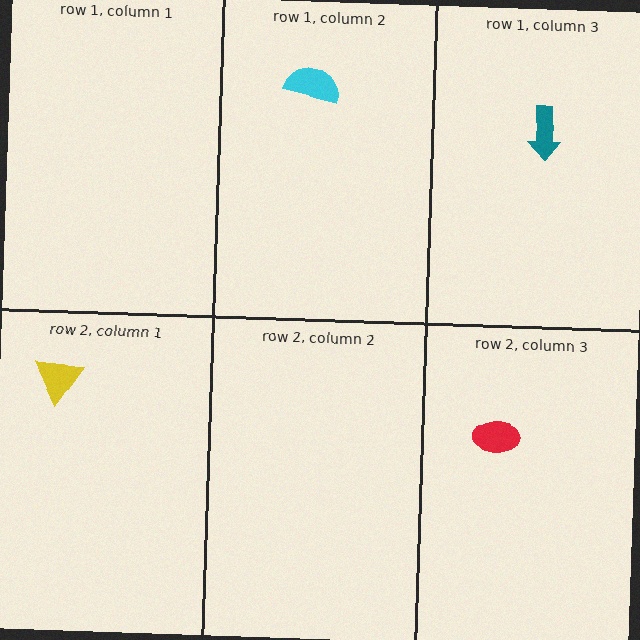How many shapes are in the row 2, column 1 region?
1.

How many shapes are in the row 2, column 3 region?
1.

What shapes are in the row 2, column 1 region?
The yellow triangle.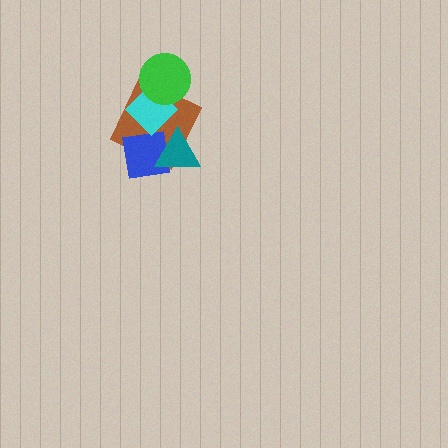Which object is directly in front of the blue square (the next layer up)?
The cyan diamond is directly in front of the blue square.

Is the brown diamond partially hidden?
Yes, it is partially covered by another shape.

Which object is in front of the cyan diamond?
The green circle is in front of the cyan diamond.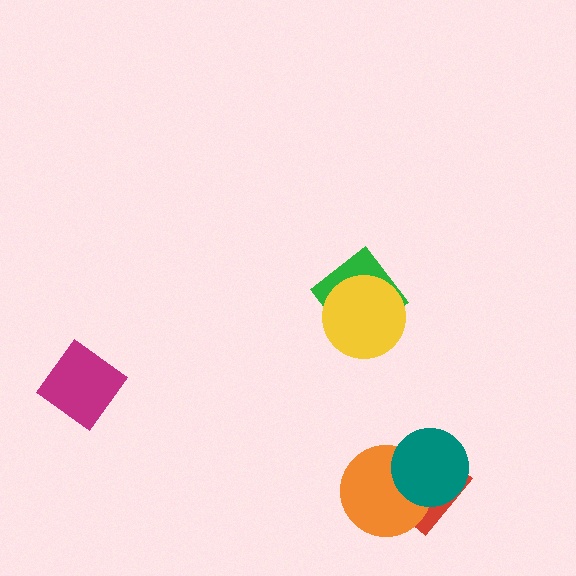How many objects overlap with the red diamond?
2 objects overlap with the red diamond.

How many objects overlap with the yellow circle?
1 object overlaps with the yellow circle.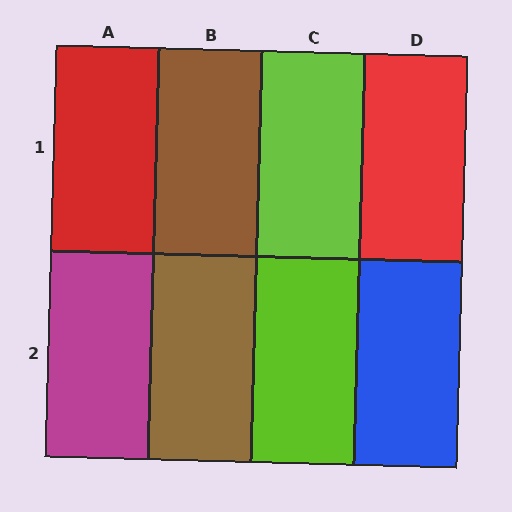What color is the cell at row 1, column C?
Lime.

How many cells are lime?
2 cells are lime.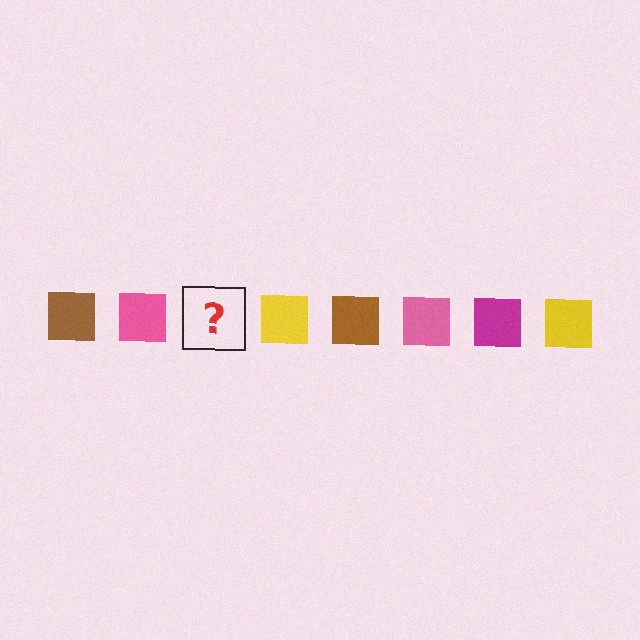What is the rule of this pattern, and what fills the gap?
The rule is that the pattern cycles through brown, pink, magenta, yellow squares. The gap should be filled with a magenta square.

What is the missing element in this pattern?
The missing element is a magenta square.